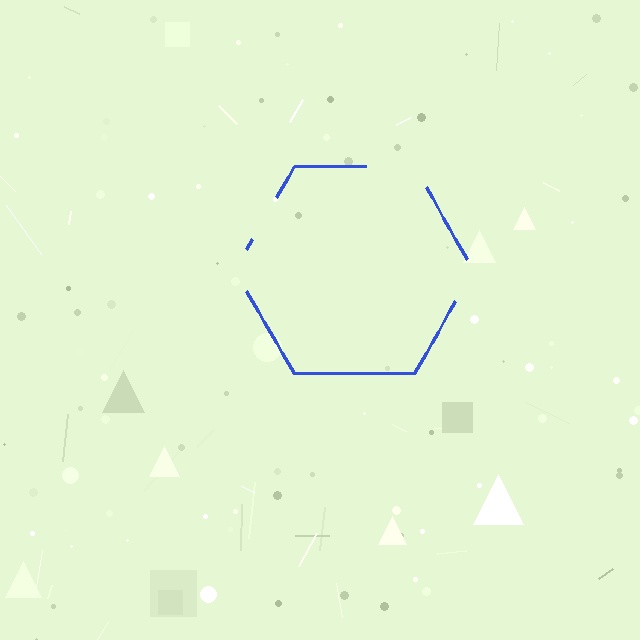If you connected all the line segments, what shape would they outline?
They would outline a hexagon.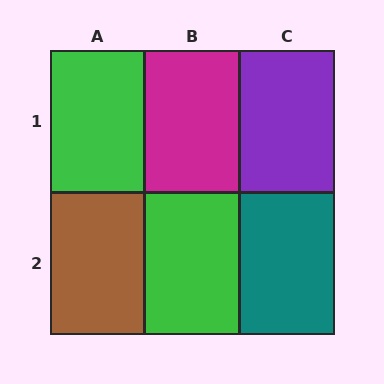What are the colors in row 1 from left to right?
Green, magenta, purple.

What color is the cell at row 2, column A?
Brown.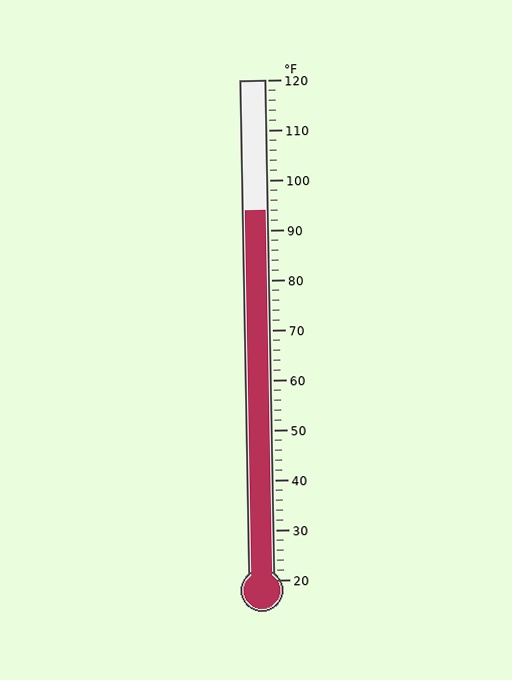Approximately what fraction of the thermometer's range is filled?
The thermometer is filled to approximately 75% of its range.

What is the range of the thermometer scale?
The thermometer scale ranges from 20°F to 120°F.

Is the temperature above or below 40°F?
The temperature is above 40°F.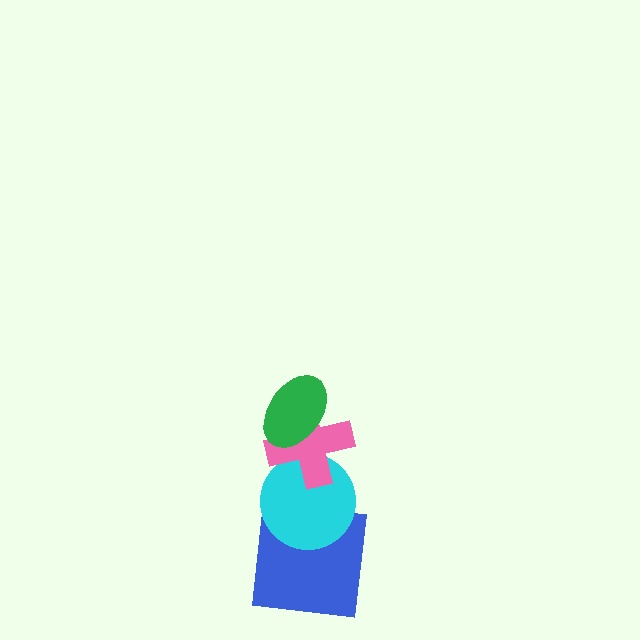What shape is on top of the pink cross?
The green ellipse is on top of the pink cross.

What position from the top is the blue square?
The blue square is 4th from the top.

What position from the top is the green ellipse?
The green ellipse is 1st from the top.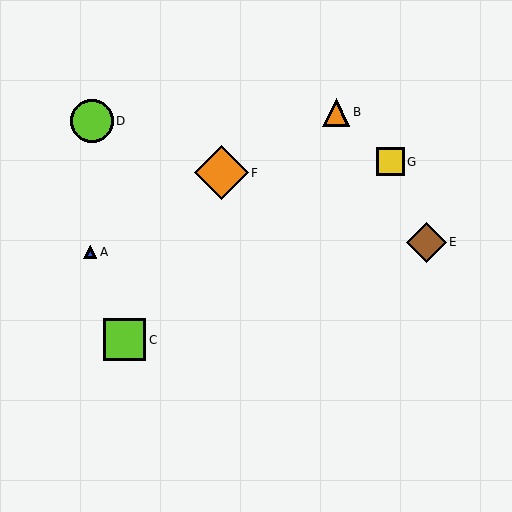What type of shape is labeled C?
Shape C is a lime square.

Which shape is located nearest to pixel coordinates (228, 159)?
The orange diamond (labeled F) at (221, 173) is nearest to that location.